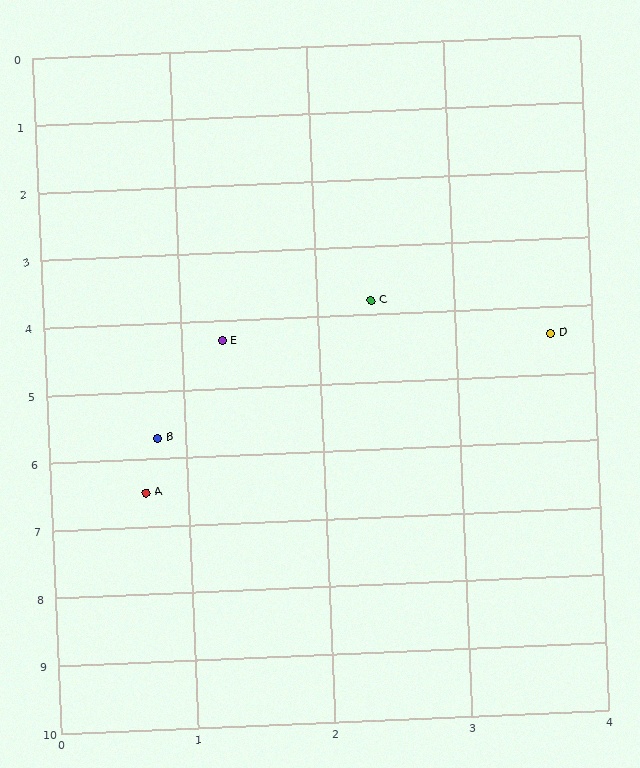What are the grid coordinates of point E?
Point E is at approximately (1.3, 4.3).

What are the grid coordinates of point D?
Point D is at approximately (3.7, 4.4).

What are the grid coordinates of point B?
Point B is at approximately (0.8, 5.7).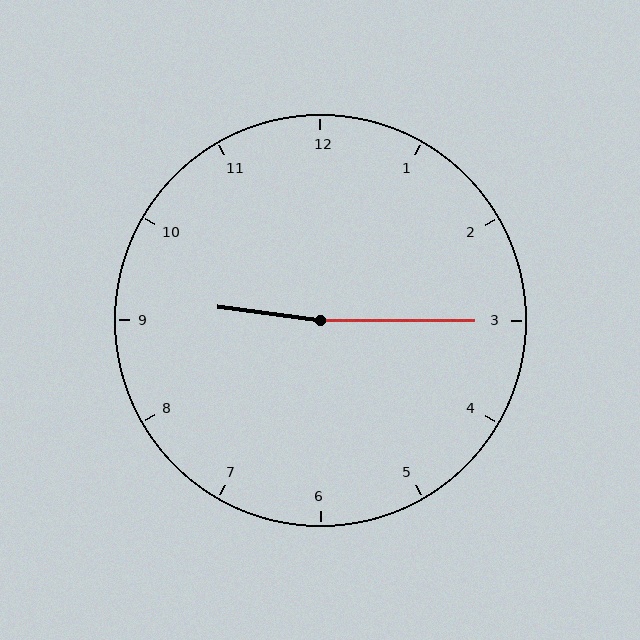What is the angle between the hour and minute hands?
Approximately 172 degrees.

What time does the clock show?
9:15.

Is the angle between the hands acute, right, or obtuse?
It is obtuse.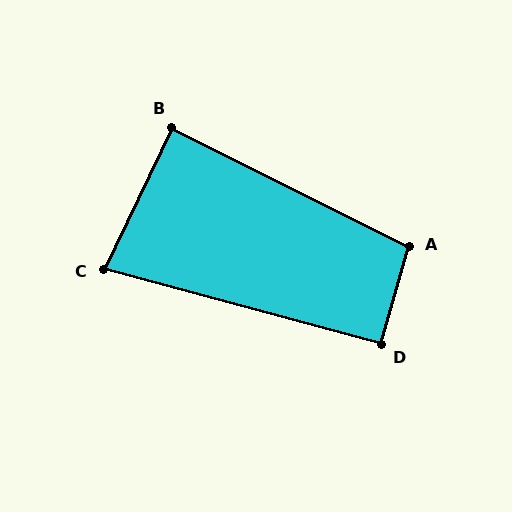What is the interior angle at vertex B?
Approximately 89 degrees (approximately right).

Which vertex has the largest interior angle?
A, at approximately 101 degrees.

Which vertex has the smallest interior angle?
C, at approximately 79 degrees.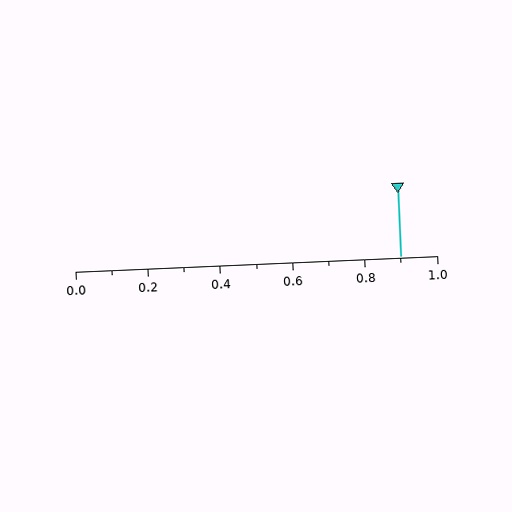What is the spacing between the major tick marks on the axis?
The major ticks are spaced 0.2 apart.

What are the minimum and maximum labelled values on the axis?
The axis runs from 0.0 to 1.0.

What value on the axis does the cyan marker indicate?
The marker indicates approximately 0.9.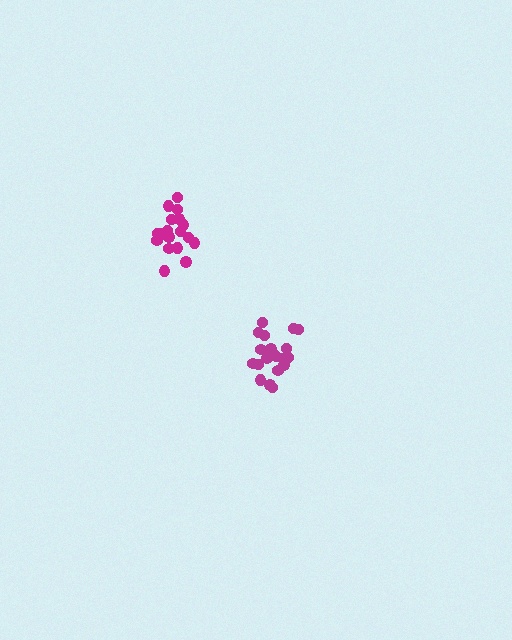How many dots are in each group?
Group 1: 21 dots, Group 2: 18 dots (39 total).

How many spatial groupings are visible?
There are 2 spatial groupings.